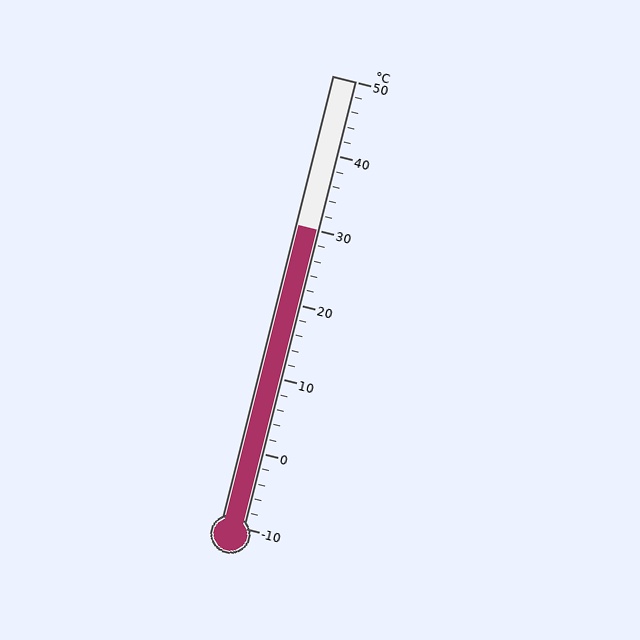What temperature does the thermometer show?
The thermometer shows approximately 30°C.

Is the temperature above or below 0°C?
The temperature is above 0°C.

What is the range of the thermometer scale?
The thermometer scale ranges from -10°C to 50°C.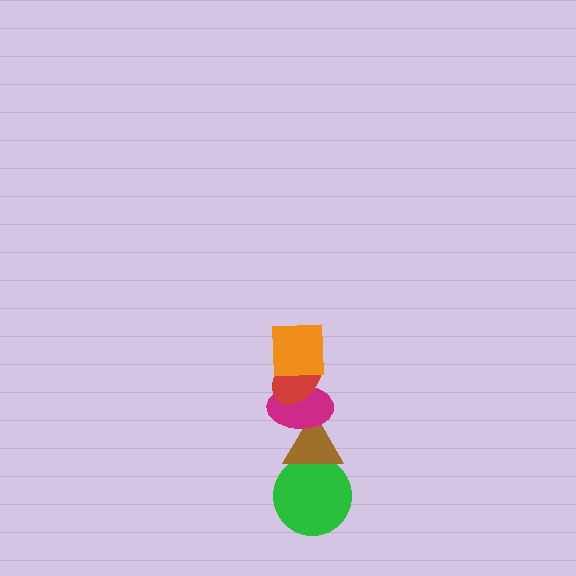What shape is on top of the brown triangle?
The magenta ellipse is on top of the brown triangle.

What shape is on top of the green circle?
The brown triangle is on top of the green circle.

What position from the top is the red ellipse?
The red ellipse is 2nd from the top.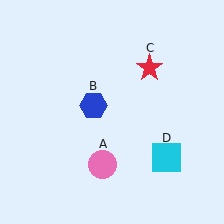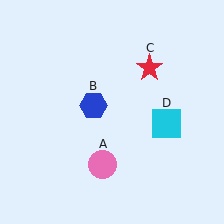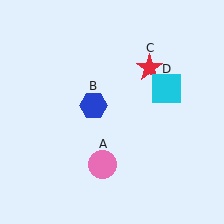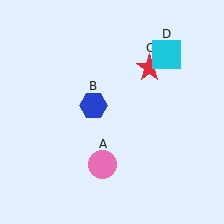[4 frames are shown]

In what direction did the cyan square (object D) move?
The cyan square (object D) moved up.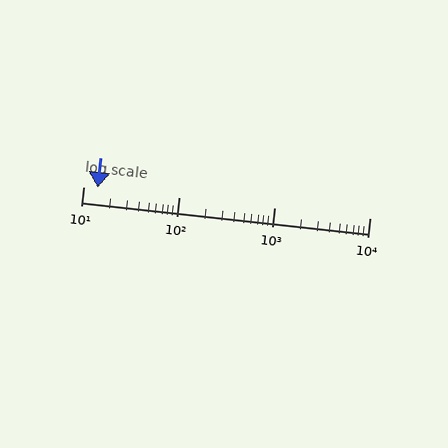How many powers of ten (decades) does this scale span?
The scale spans 3 decades, from 10 to 10000.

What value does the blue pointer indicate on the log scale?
The pointer indicates approximately 14.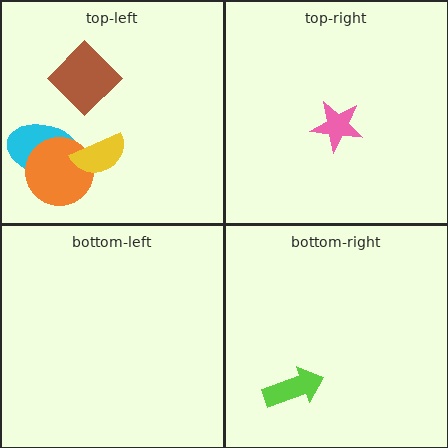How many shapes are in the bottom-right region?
1.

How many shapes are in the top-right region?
1.